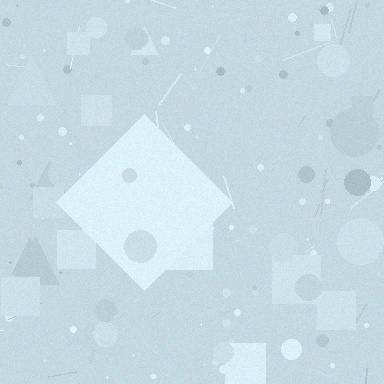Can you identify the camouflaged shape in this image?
The camouflaged shape is a diamond.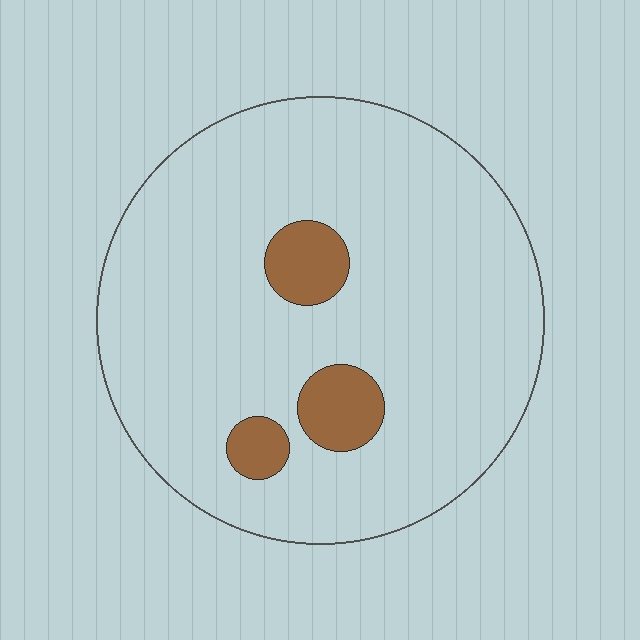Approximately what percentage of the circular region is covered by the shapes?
Approximately 10%.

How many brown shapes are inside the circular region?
3.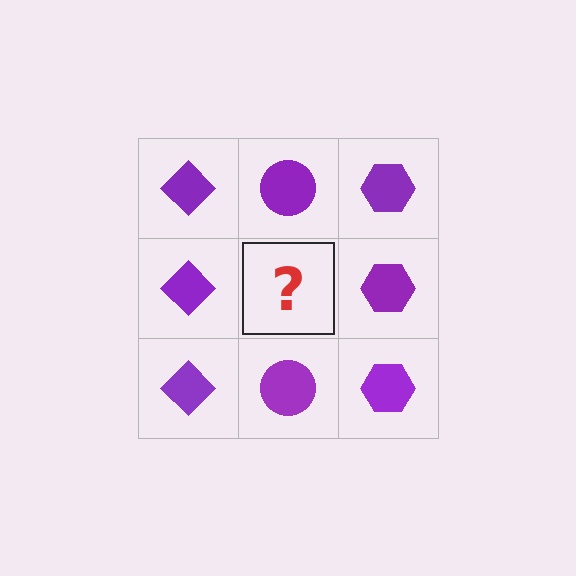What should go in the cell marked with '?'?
The missing cell should contain a purple circle.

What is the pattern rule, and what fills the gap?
The rule is that each column has a consistent shape. The gap should be filled with a purple circle.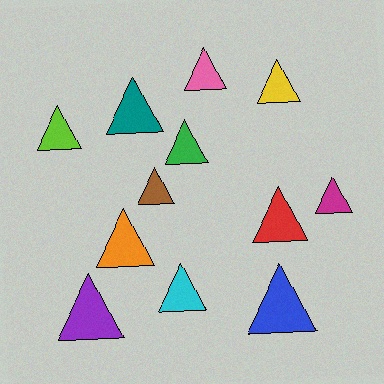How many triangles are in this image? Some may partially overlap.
There are 12 triangles.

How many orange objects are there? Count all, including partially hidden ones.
There is 1 orange object.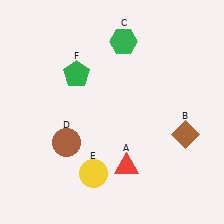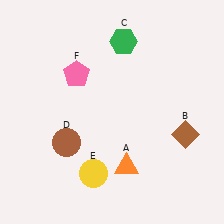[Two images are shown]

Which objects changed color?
A changed from red to orange. F changed from green to pink.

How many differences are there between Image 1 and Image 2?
There are 2 differences between the two images.